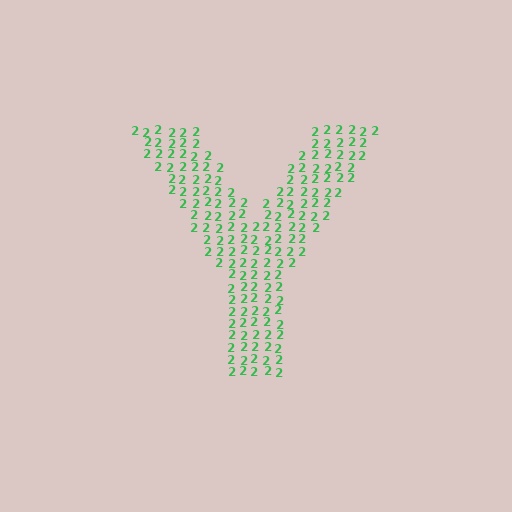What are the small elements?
The small elements are digit 2's.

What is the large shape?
The large shape is the letter Y.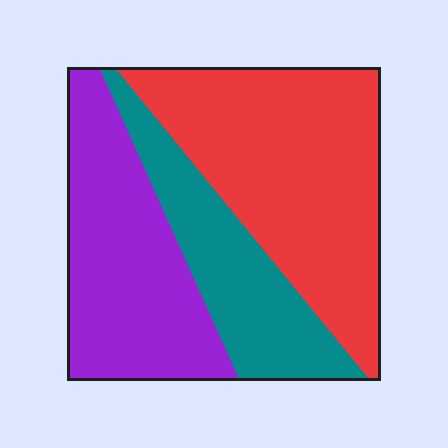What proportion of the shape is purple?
Purple covers about 35% of the shape.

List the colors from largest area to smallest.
From largest to smallest: red, purple, teal.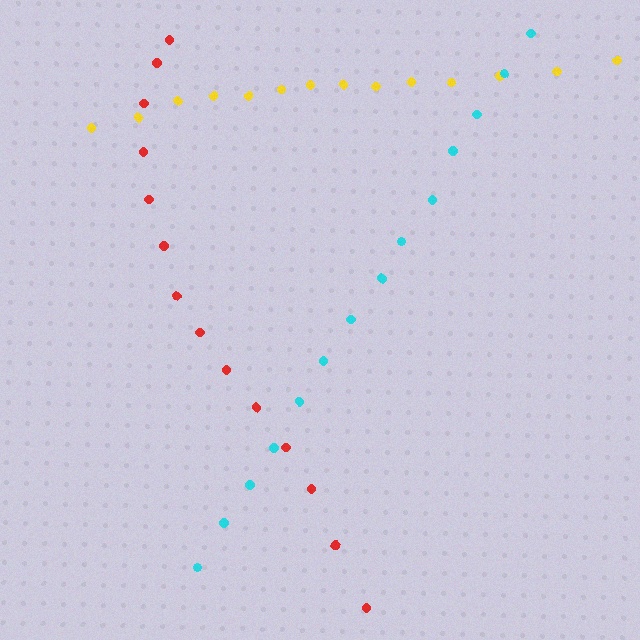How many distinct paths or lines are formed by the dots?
There are 3 distinct paths.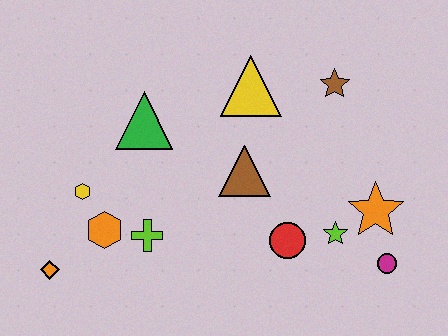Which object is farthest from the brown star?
The orange diamond is farthest from the brown star.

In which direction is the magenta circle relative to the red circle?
The magenta circle is to the right of the red circle.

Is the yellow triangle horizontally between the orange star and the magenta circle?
No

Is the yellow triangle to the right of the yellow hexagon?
Yes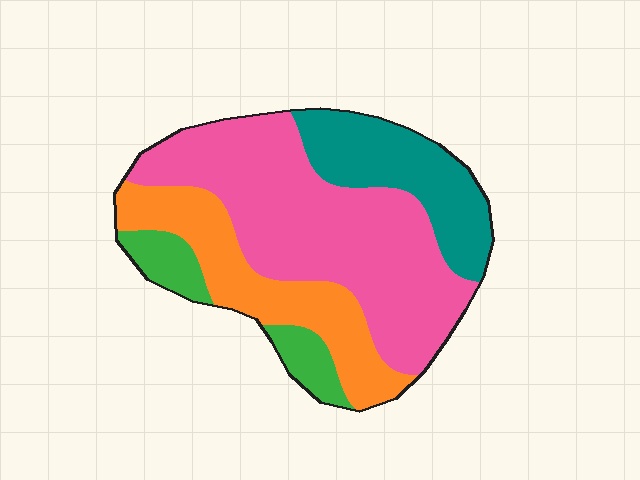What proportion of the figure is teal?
Teal covers 19% of the figure.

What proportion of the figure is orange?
Orange covers 23% of the figure.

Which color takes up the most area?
Pink, at roughly 50%.